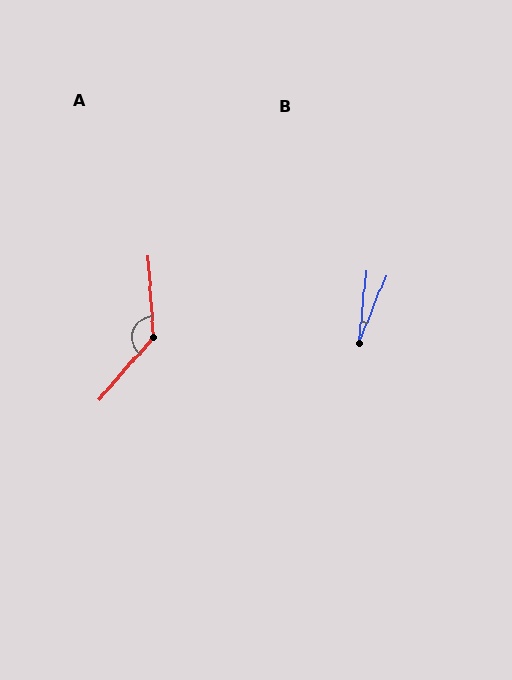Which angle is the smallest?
B, at approximately 16 degrees.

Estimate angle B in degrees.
Approximately 16 degrees.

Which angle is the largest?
A, at approximately 135 degrees.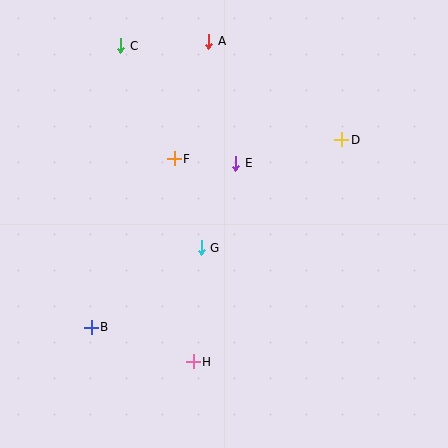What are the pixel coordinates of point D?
Point D is at (342, 140).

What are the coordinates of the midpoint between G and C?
The midpoint between G and C is at (161, 147).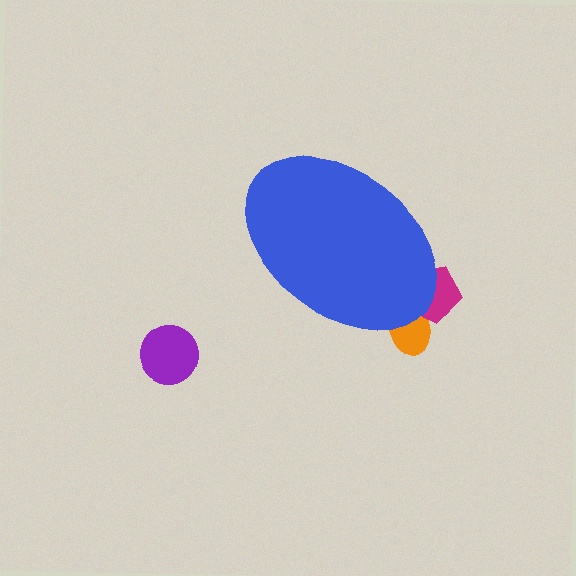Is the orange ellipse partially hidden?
Yes, the orange ellipse is partially hidden behind the blue ellipse.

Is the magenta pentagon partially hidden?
Yes, the magenta pentagon is partially hidden behind the blue ellipse.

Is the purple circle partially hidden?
No, the purple circle is fully visible.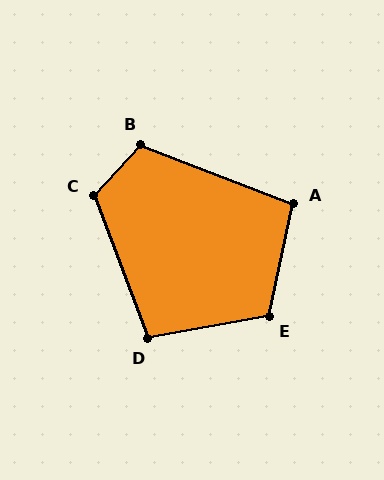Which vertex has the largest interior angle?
C, at approximately 116 degrees.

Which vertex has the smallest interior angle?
A, at approximately 99 degrees.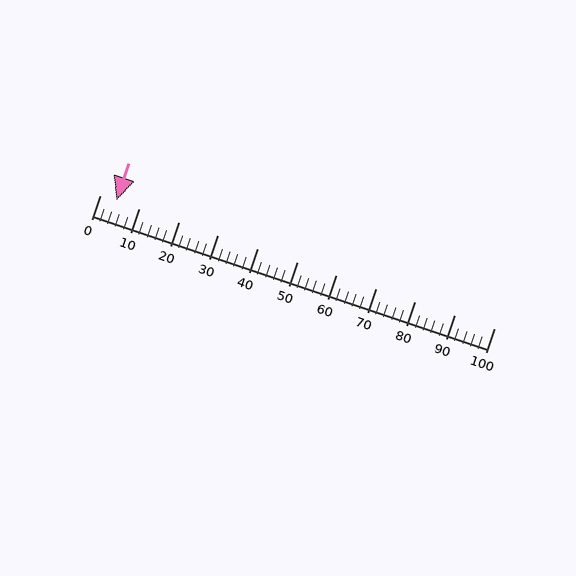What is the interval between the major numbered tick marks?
The major tick marks are spaced 10 units apart.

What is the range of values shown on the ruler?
The ruler shows values from 0 to 100.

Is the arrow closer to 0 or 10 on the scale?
The arrow is closer to 0.